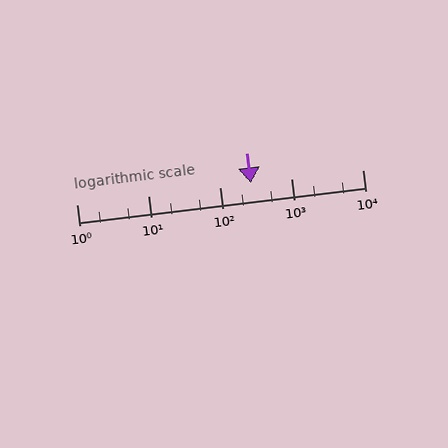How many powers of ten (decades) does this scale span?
The scale spans 4 decades, from 1 to 10000.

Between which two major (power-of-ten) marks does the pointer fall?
The pointer is between 100 and 1000.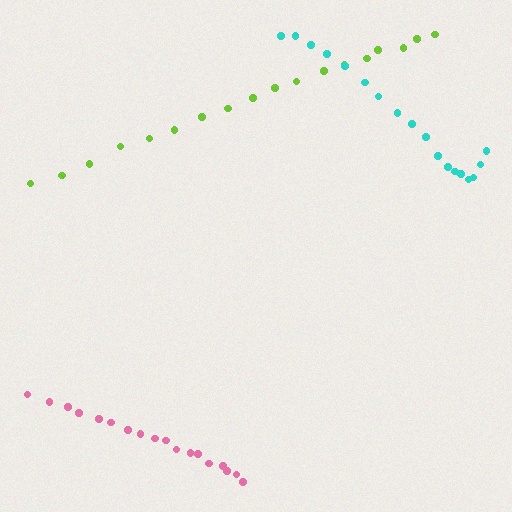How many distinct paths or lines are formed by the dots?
There are 3 distinct paths.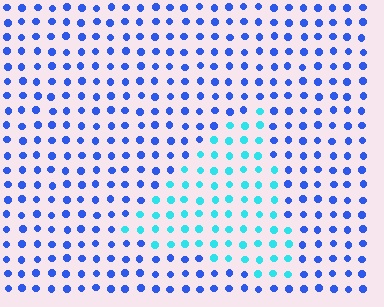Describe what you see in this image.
The image is filled with small blue elements in a uniform arrangement. A triangle-shaped region is visible where the elements are tinted to a slightly different hue, forming a subtle color boundary.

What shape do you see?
I see a triangle.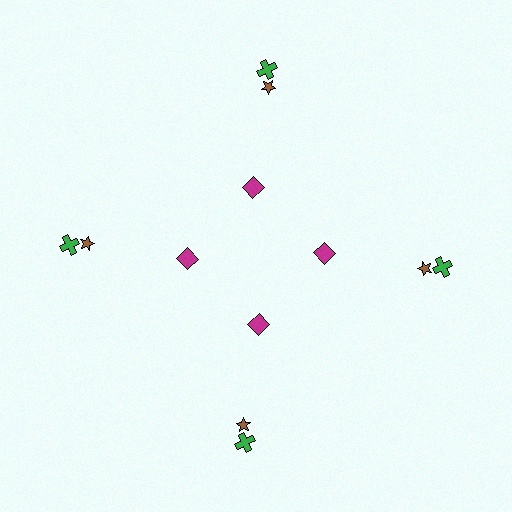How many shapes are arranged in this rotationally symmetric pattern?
There are 12 shapes, arranged in 4 groups of 3.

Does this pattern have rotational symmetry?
Yes, this pattern has 4-fold rotational symmetry. It looks the same after rotating 90 degrees around the center.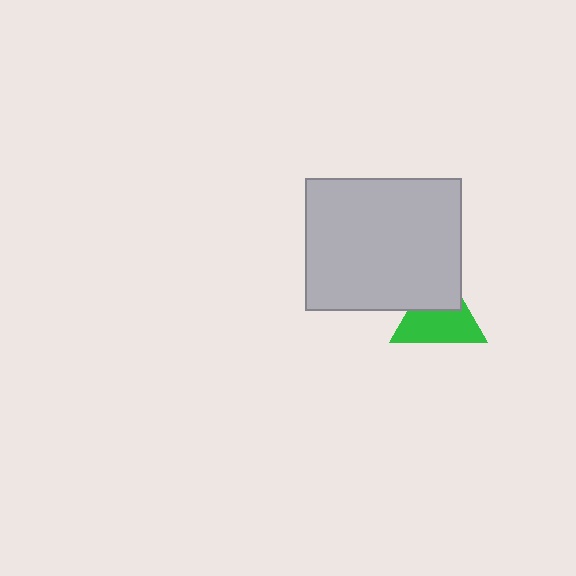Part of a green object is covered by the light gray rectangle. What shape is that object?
It is a triangle.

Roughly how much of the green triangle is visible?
About half of it is visible (roughly 62%).